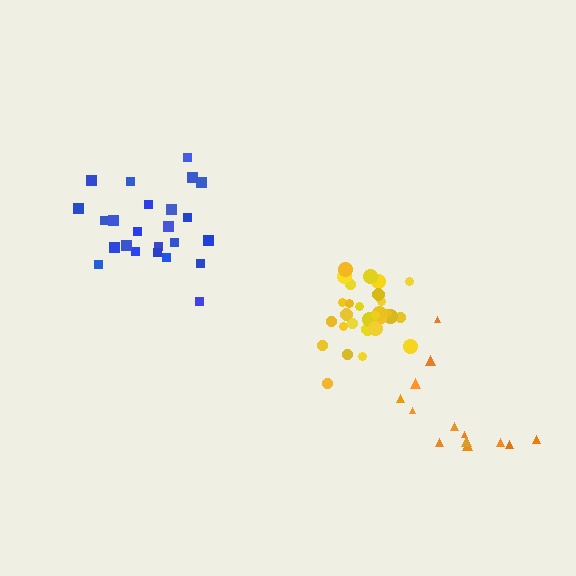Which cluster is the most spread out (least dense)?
Orange.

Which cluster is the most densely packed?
Yellow.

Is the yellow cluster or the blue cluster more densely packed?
Yellow.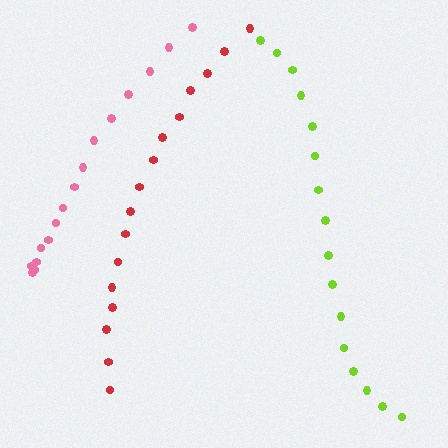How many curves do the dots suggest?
There are 3 distinct paths.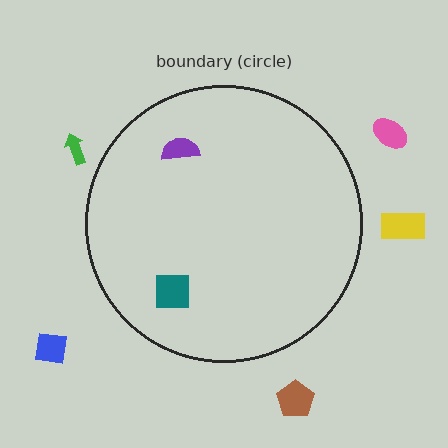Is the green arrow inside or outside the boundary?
Outside.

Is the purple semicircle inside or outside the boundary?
Inside.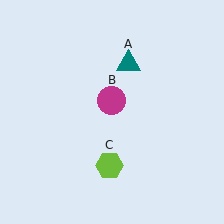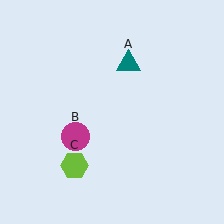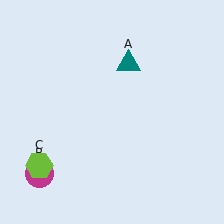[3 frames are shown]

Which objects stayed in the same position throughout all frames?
Teal triangle (object A) remained stationary.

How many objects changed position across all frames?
2 objects changed position: magenta circle (object B), lime hexagon (object C).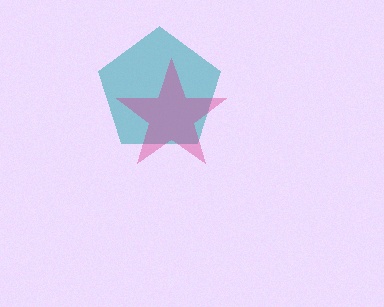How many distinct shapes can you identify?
There are 2 distinct shapes: a teal pentagon, a magenta star.